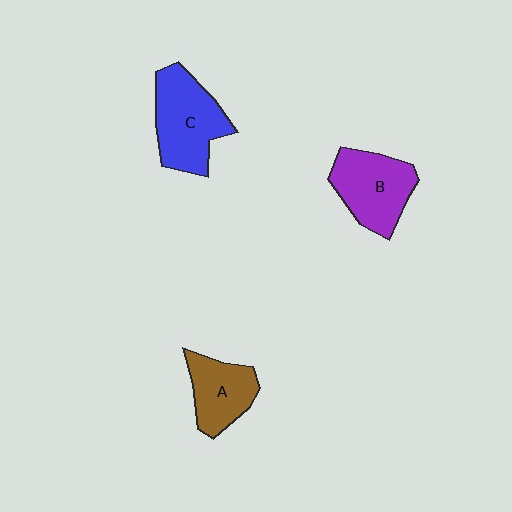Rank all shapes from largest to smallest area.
From largest to smallest: C (blue), B (purple), A (brown).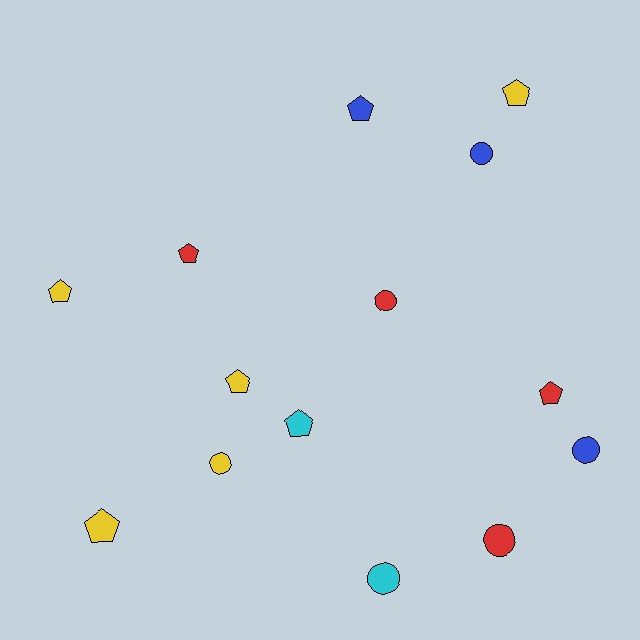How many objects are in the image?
There are 14 objects.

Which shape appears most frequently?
Pentagon, with 8 objects.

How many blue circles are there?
There are 2 blue circles.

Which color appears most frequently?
Yellow, with 5 objects.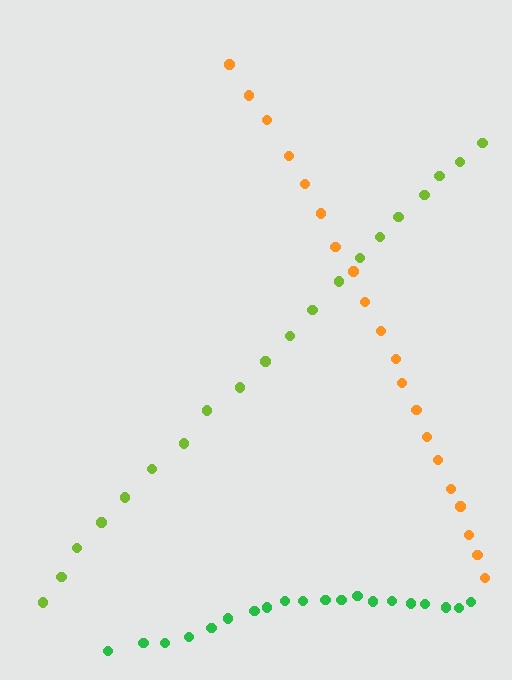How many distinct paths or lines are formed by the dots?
There are 3 distinct paths.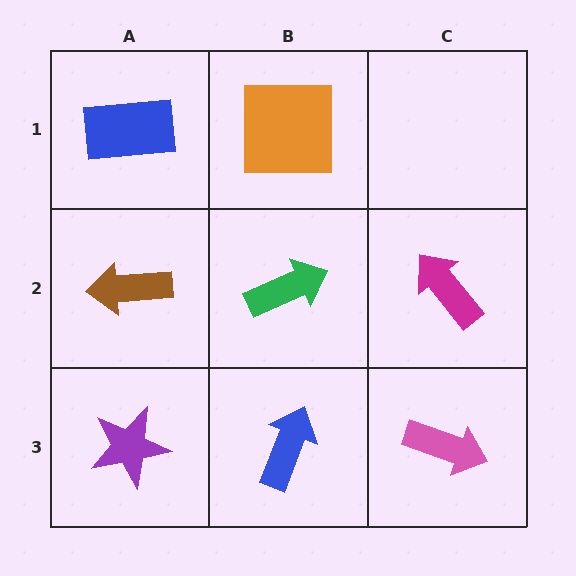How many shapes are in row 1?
2 shapes.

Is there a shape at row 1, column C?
No, that cell is empty.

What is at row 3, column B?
A blue arrow.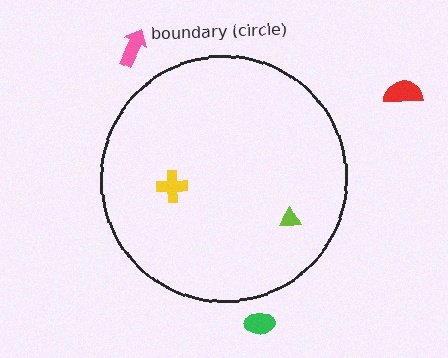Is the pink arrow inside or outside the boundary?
Outside.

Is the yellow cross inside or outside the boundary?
Inside.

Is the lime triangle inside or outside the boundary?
Inside.